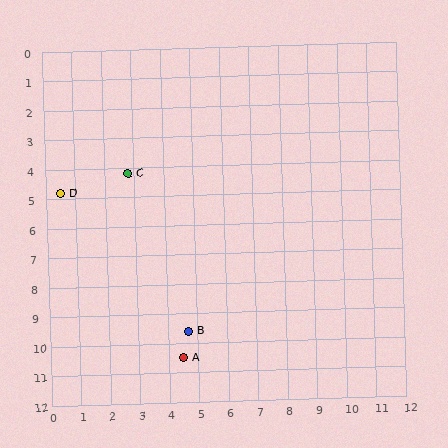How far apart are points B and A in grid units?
Points B and A are about 0.9 grid units apart.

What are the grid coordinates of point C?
Point C is at approximately (2.8, 4.2).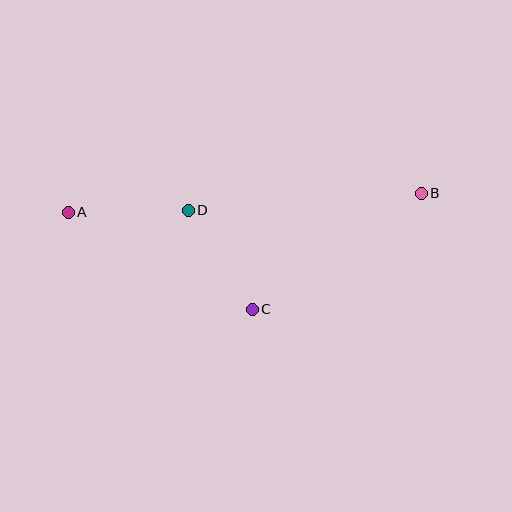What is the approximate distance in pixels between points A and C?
The distance between A and C is approximately 208 pixels.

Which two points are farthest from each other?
Points A and B are farthest from each other.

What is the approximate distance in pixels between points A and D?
The distance between A and D is approximately 120 pixels.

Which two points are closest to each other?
Points C and D are closest to each other.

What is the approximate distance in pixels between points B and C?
The distance between B and C is approximately 205 pixels.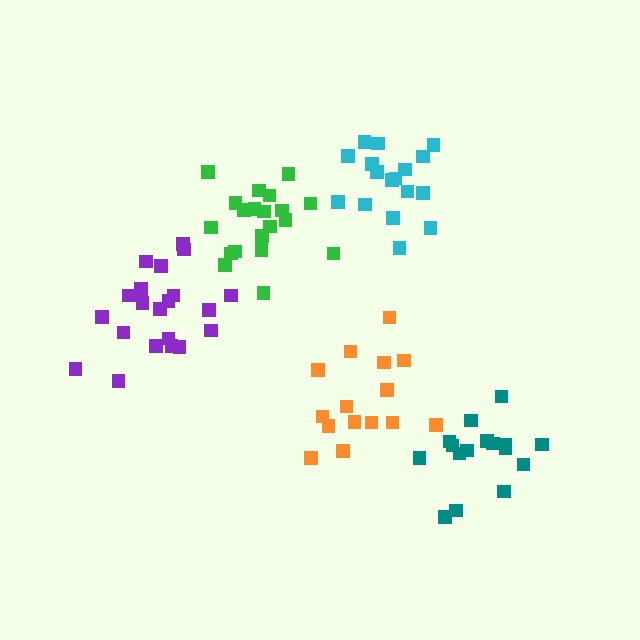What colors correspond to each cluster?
The clusters are colored: cyan, green, teal, orange, purple.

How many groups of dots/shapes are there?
There are 5 groups.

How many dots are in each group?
Group 1: 17 dots, Group 2: 20 dots, Group 3: 16 dots, Group 4: 15 dots, Group 5: 21 dots (89 total).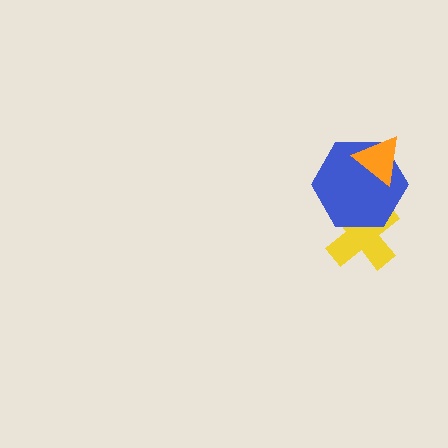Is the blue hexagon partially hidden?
Yes, it is partially covered by another shape.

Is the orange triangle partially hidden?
No, no other shape covers it.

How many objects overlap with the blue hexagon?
2 objects overlap with the blue hexagon.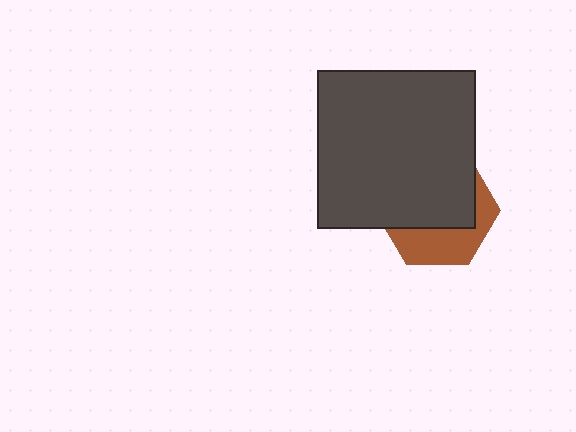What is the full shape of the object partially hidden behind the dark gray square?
The partially hidden object is a brown hexagon.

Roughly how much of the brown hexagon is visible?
A small part of it is visible (roughly 38%).